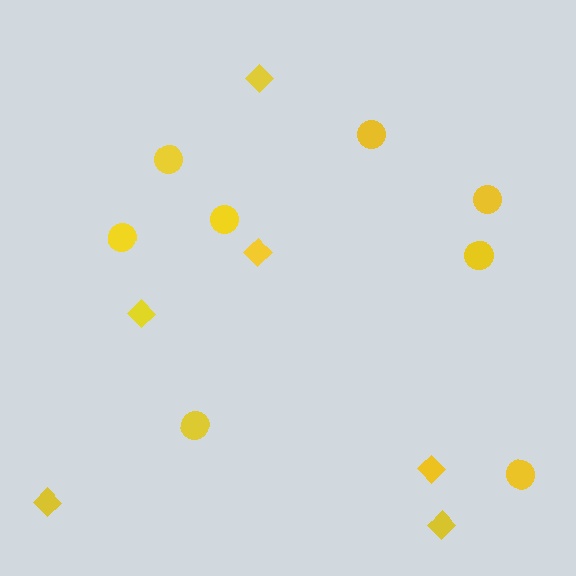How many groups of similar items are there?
There are 2 groups: one group of circles (8) and one group of diamonds (6).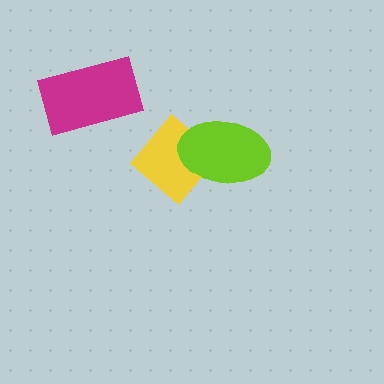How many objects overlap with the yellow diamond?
1 object overlaps with the yellow diamond.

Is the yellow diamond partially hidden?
Yes, it is partially covered by another shape.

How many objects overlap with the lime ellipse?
1 object overlaps with the lime ellipse.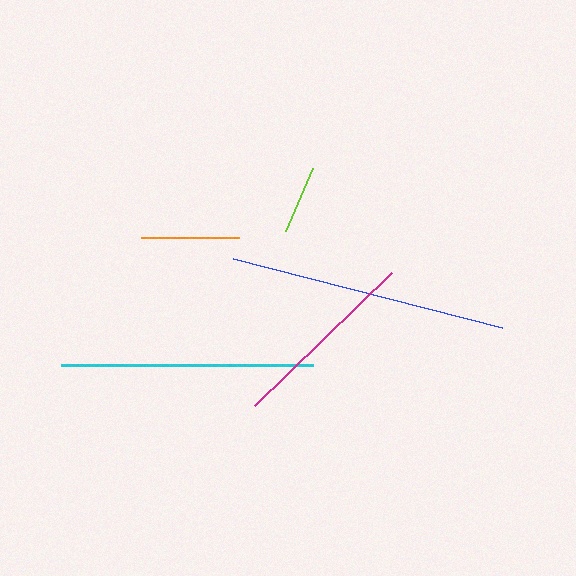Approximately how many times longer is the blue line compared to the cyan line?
The blue line is approximately 1.1 times the length of the cyan line.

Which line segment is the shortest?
The lime line is the shortest at approximately 69 pixels.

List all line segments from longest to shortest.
From longest to shortest: blue, cyan, magenta, orange, lime.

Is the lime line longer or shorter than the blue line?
The blue line is longer than the lime line.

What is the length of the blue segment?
The blue segment is approximately 278 pixels long.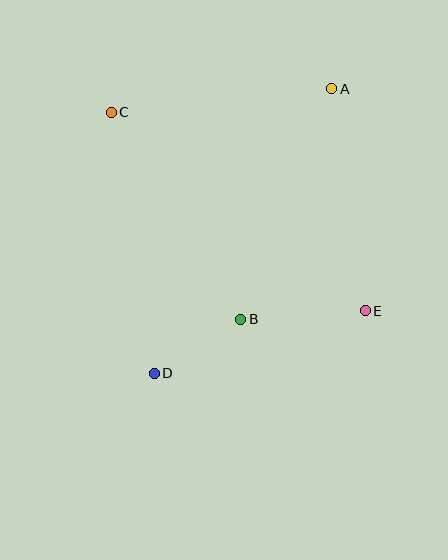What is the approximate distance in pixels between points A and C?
The distance between A and C is approximately 222 pixels.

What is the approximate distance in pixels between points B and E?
The distance between B and E is approximately 125 pixels.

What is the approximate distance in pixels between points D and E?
The distance between D and E is approximately 220 pixels.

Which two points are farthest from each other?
Points A and D are farthest from each other.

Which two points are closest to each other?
Points B and D are closest to each other.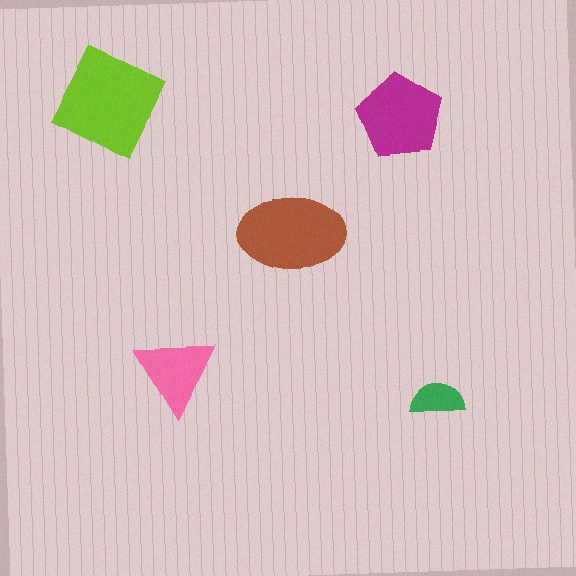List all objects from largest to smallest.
The lime diamond, the brown ellipse, the magenta pentagon, the pink triangle, the green semicircle.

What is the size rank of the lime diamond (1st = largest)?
1st.